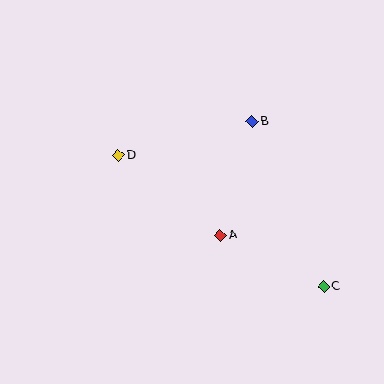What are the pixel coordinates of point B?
Point B is at (252, 122).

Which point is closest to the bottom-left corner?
Point D is closest to the bottom-left corner.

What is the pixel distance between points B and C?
The distance between B and C is 180 pixels.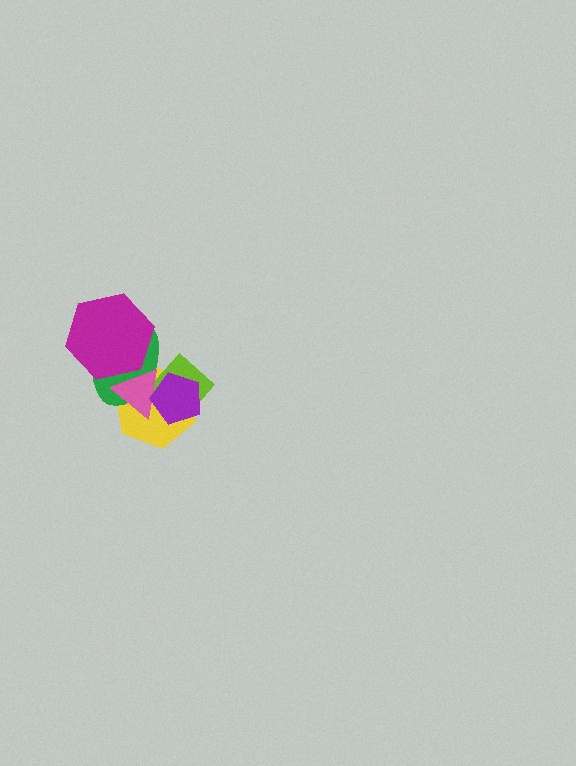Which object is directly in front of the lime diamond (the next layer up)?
The green ellipse is directly in front of the lime diamond.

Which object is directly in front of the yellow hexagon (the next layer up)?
The lime diamond is directly in front of the yellow hexagon.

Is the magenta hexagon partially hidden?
Yes, it is partially covered by another shape.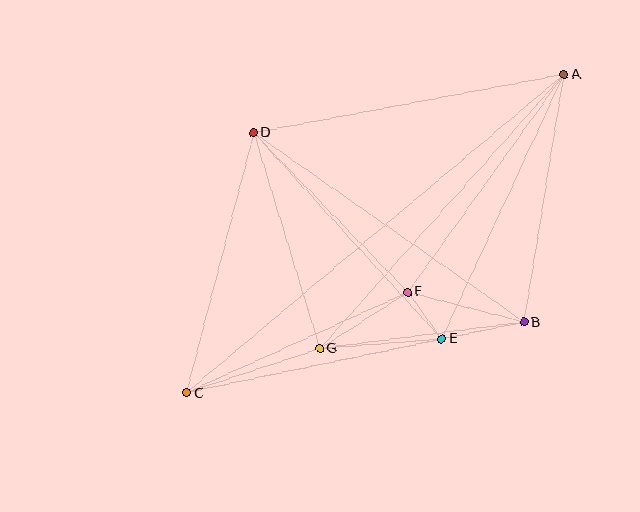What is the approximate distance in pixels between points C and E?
The distance between C and E is approximately 261 pixels.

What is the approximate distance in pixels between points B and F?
The distance between B and F is approximately 120 pixels.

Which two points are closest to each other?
Points E and F are closest to each other.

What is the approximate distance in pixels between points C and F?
The distance between C and F is approximately 243 pixels.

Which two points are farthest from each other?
Points A and C are farthest from each other.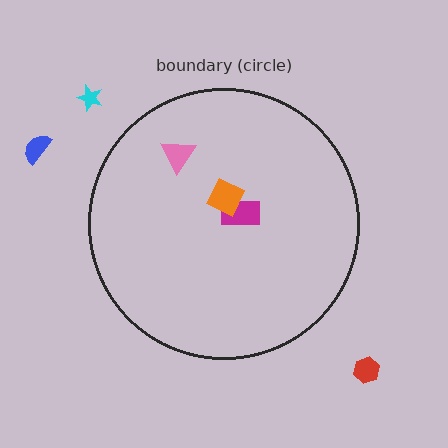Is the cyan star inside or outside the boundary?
Outside.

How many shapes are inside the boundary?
3 inside, 3 outside.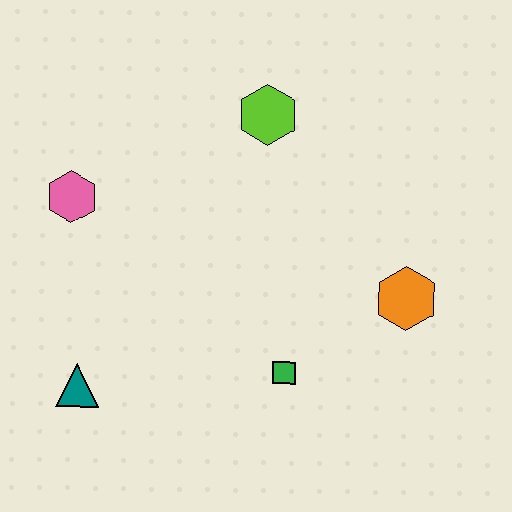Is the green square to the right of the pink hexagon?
Yes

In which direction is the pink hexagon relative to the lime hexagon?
The pink hexagon is to the left of the lime hexagon.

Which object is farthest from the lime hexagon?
The teal triangle is farthest from the lime hexagon.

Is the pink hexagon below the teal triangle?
No